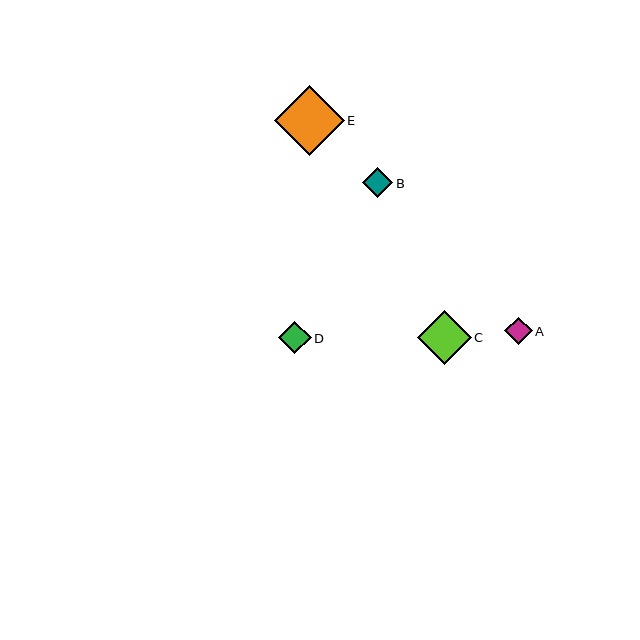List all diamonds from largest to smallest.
From largest to smallest: E, C, D, B, A.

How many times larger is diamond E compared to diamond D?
Diamond E is approximately 2.2 times the size of diamond D.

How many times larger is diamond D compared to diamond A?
Diamond D is approximately 1.2 times the size of diamond A.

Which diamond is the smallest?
Diamond A is the smallest with a size of approximately 27 pixels.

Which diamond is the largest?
Diamond E is the largest with a size of approximately 70 pixels.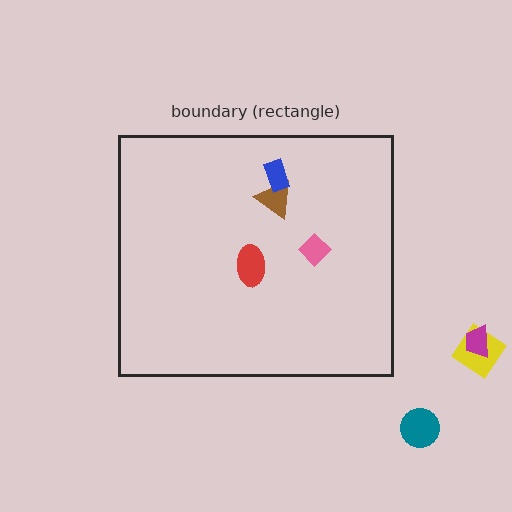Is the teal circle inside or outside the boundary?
Outside.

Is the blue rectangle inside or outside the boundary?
Inside.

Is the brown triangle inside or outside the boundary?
Inside.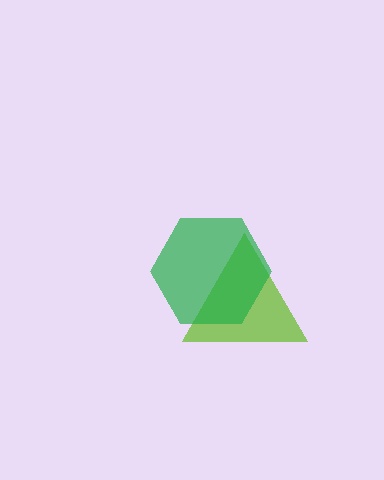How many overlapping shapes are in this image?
There are 2 overlapping shapes in the image.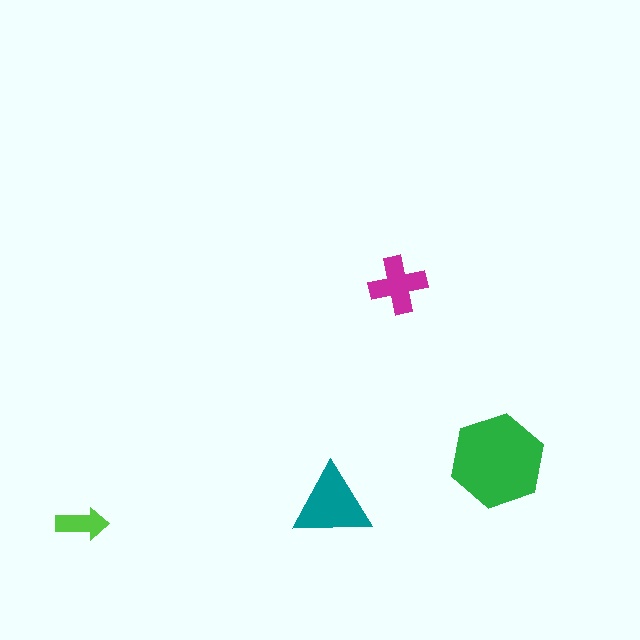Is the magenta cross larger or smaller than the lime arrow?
Larger.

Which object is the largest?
The green hexagon.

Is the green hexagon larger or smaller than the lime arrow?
Larger.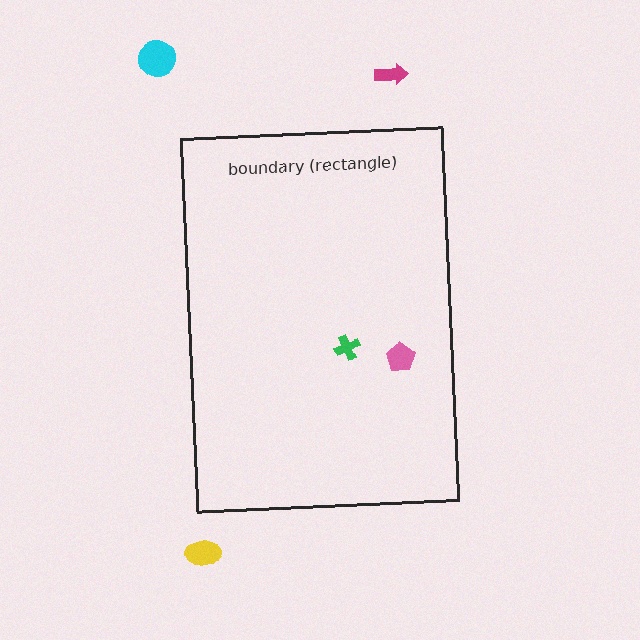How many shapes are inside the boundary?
2 inside, 3 outside.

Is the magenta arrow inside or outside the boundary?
Outside.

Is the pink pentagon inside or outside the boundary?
Inside.